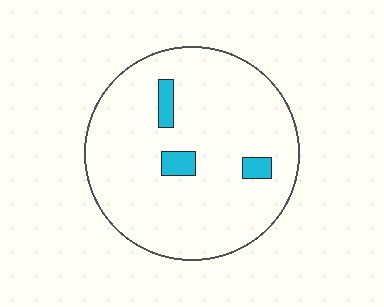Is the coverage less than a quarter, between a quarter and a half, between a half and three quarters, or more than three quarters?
Less than a quarter.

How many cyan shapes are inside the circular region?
3.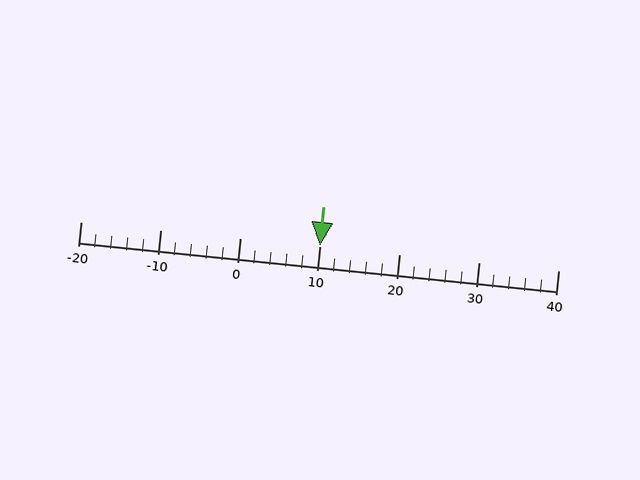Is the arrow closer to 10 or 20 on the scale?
The arrow is closer to 10.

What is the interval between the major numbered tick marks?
The major tick marks are spaced 10 units apart.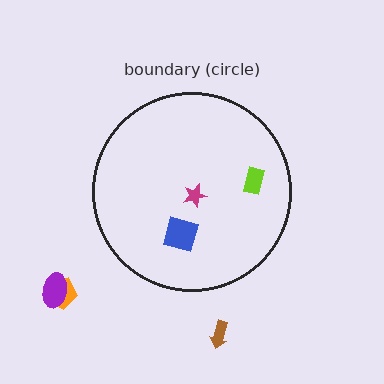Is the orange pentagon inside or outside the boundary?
Outside.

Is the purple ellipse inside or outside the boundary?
Outside.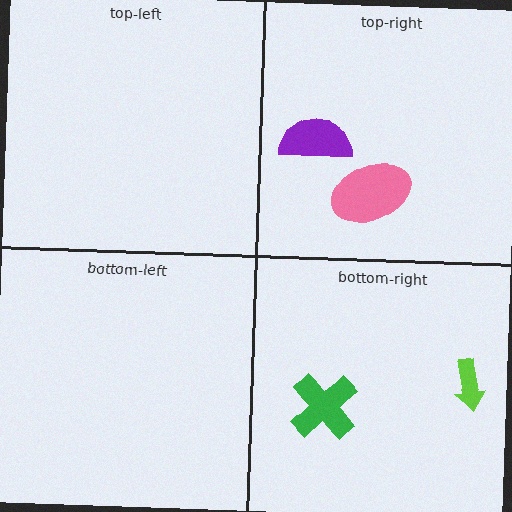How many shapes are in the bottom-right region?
2.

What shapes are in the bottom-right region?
The lime arrow, the green cross.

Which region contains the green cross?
The bottom-right region.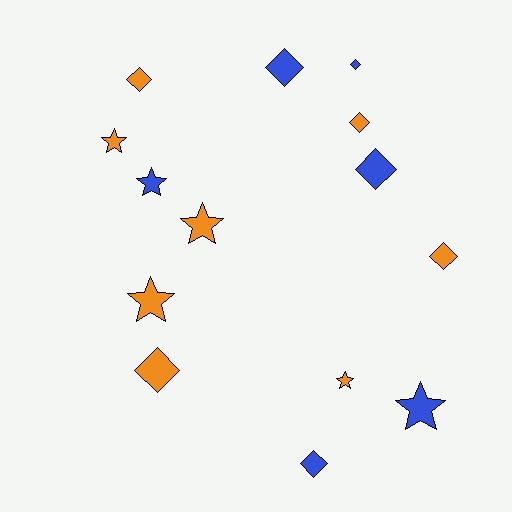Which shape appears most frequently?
Diamond, with 8 objects.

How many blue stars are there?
There are 2 blue stars.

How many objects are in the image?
There are 14 objects.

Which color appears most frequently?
Orange, with 8 objects.